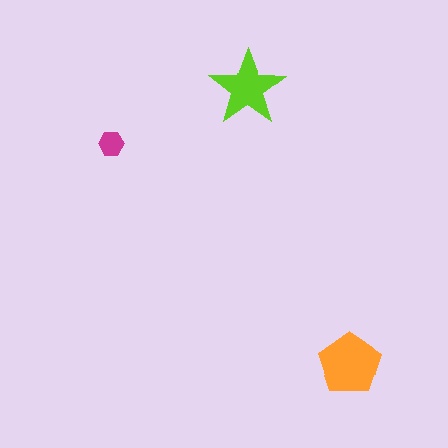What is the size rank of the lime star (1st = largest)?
2nd.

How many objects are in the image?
There are 3 objects in the image.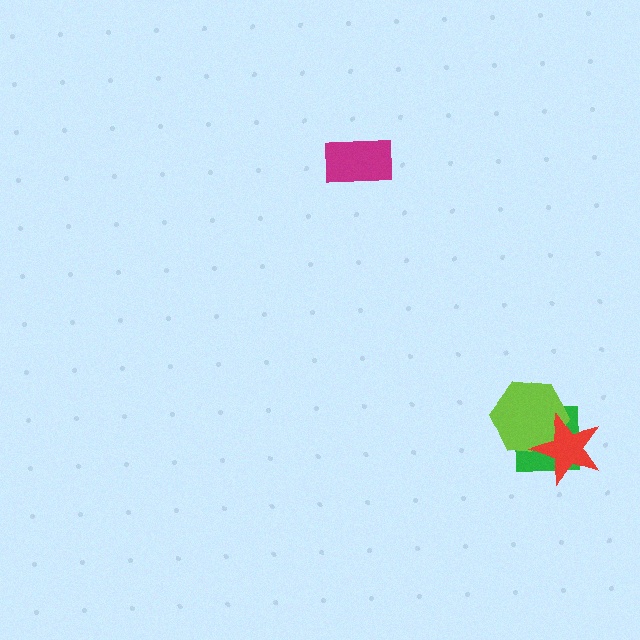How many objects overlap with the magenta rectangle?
0 objects overlap with the magenta rectangle.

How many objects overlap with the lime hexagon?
2 objects overlap with the lime hexagon.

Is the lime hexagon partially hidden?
Yes, it is partially covered by another shape.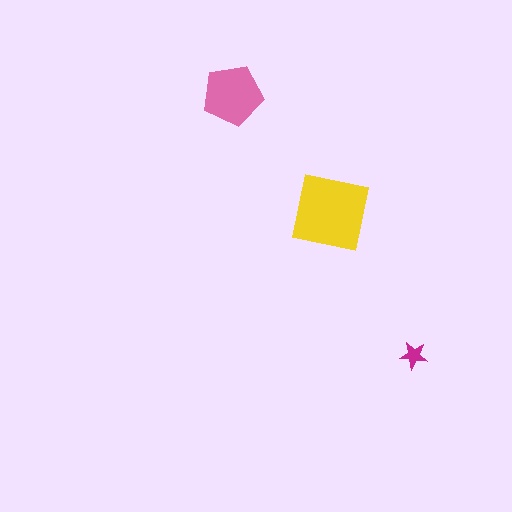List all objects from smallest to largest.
The magenta star, the pink pentagon, the yellow square.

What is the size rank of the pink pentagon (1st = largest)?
2nd.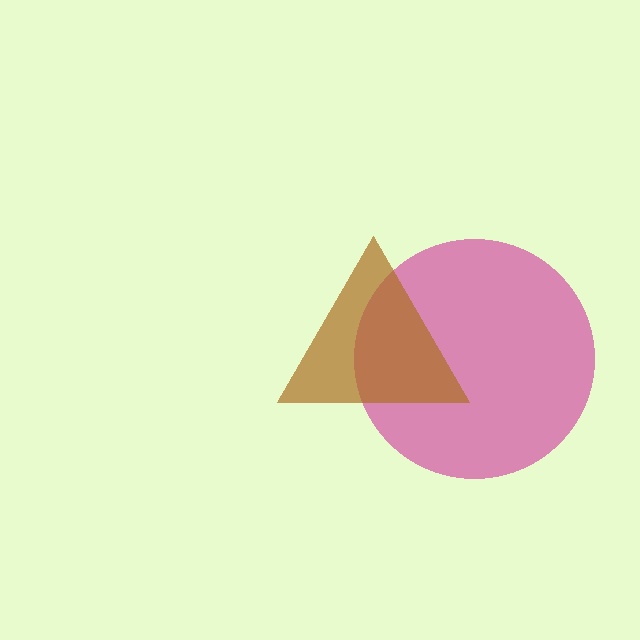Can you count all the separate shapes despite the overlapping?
Yes, there are 2 separate shapes.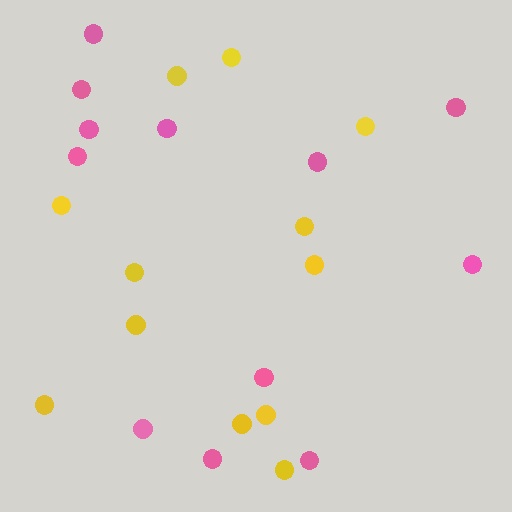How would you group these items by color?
There are 2 groups: one group of yellow circles (12) and one group of pink circles (12).